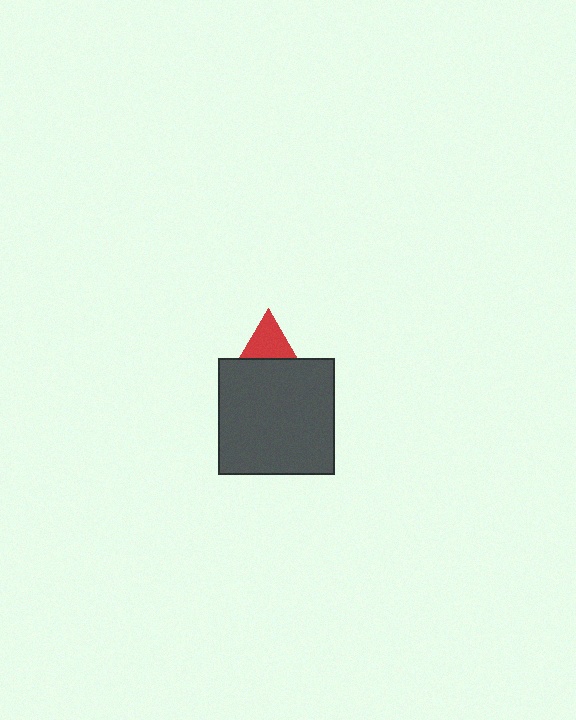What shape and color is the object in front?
The object in front is a dark gray square.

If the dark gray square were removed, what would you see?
You would see the complete red triangle.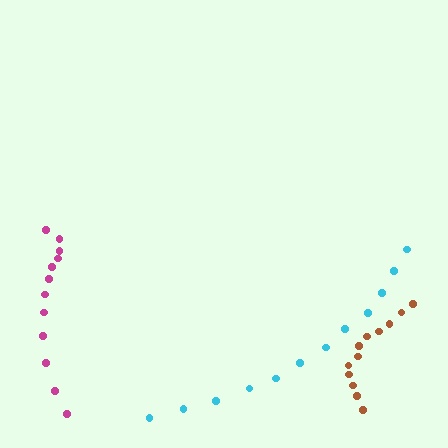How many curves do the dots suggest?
There are 3 distinct paths.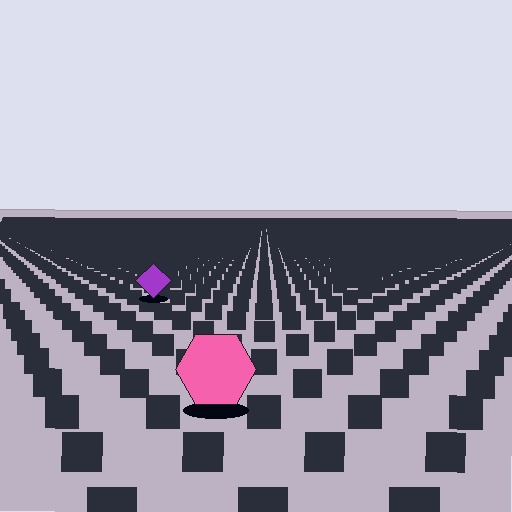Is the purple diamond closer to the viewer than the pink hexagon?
No. The pink hexagon is closer — you can tell from the texture gradient: the ground texture is coarser near it.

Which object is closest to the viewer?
The pink hexagon is closest. The texture marks near it are larger and more spread out.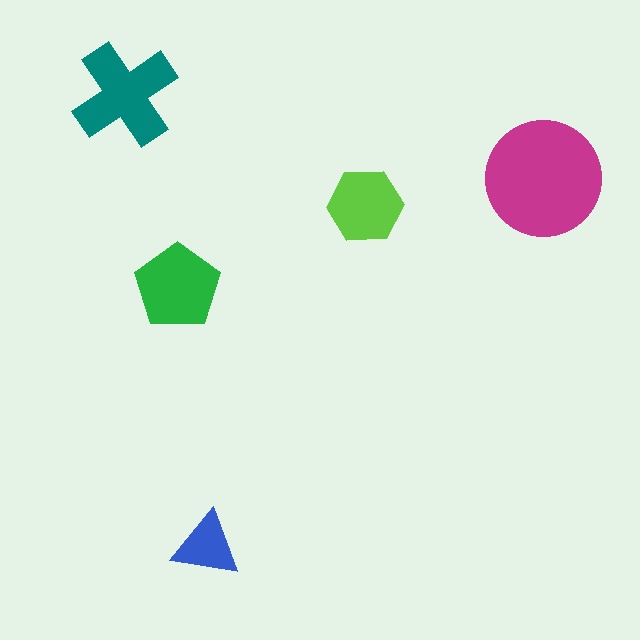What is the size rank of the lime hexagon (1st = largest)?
4th.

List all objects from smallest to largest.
The blue triangle, the lime hexagon, the green pentagon, the teal cross, the magenta circle.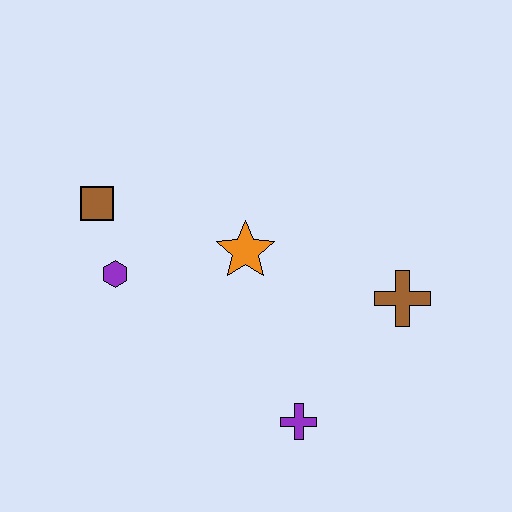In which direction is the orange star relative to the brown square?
The orange star is to the right of the brown square.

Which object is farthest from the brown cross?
The brown square is farthest from the brown cross.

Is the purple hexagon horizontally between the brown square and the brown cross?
Yes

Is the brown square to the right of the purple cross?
No